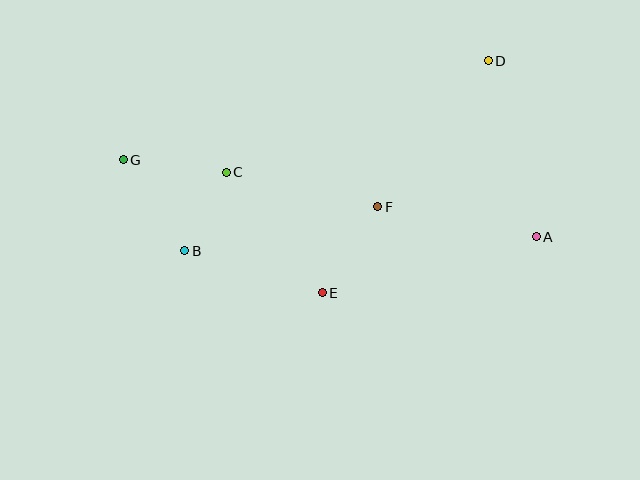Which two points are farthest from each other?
Points A and G are farthest from each other.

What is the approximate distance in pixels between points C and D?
The distance between C and D is approximately 285 pixels.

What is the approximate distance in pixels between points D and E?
The distance between D and E is approximately 285 pixels.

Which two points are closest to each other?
Points B and C are closest to each other.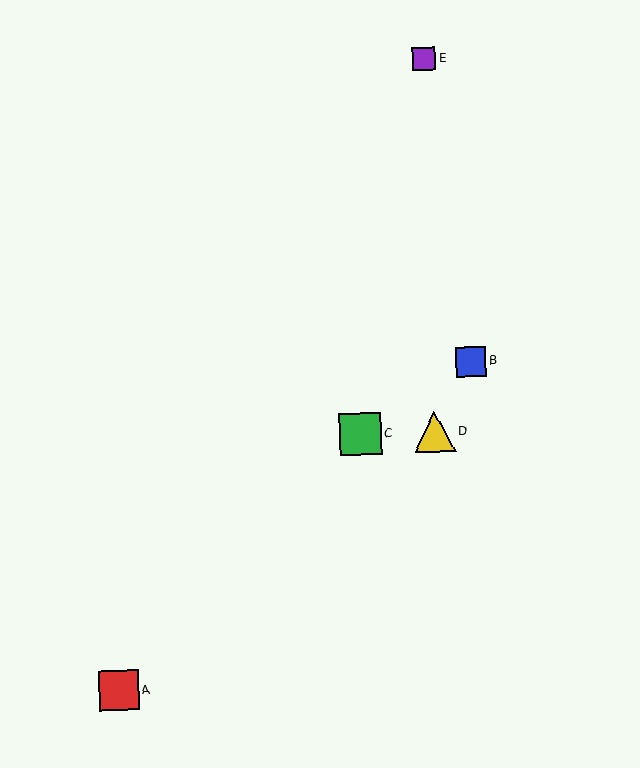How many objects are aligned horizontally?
2 objects (C, D) are aligned horizontally.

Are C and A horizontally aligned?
No, C is at y≈434 and A is at y≈691.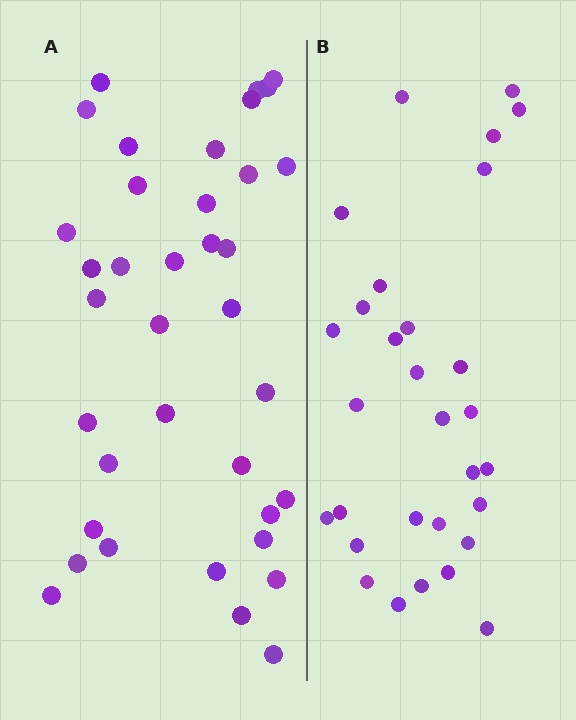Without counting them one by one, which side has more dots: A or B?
Region A (the left region) has more dots.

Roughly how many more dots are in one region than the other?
Region A has roughly 8 or so more dots than region B.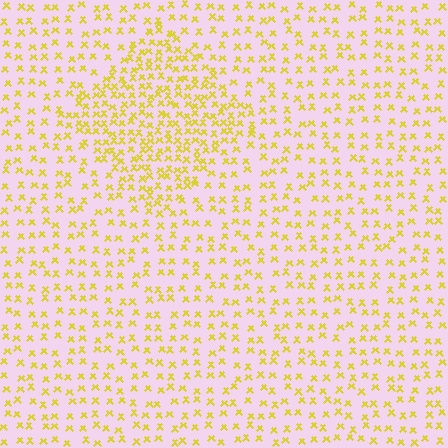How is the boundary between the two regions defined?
The boundary is defined by a change in element density (approximately 2.0x ratio). All elements are the same color, size, and shape.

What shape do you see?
I see a diamond.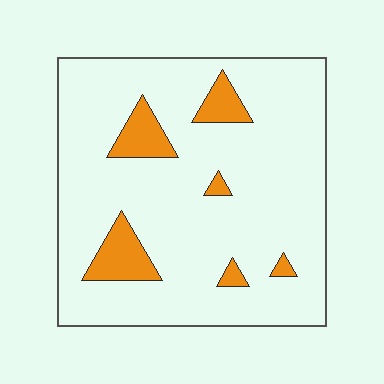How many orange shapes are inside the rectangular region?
6.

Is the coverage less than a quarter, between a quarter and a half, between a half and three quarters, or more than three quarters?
Less than a quarter.